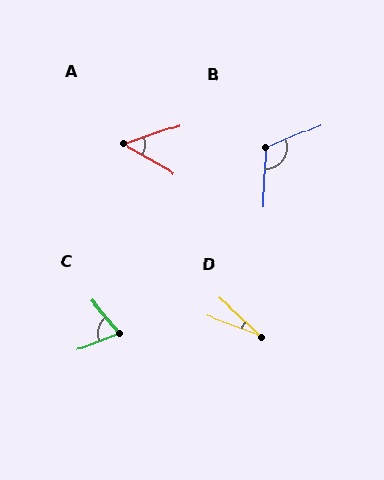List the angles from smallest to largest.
D (22°), A (49°), C (71°), B (114°).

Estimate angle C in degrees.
Approximately 71 degrees.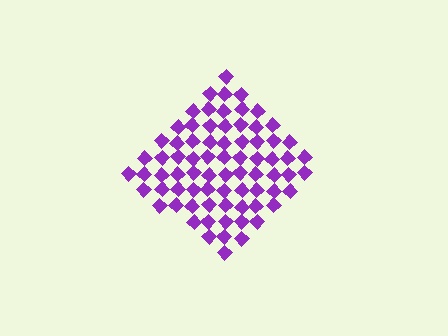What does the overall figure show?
The overall figure shows a diamond.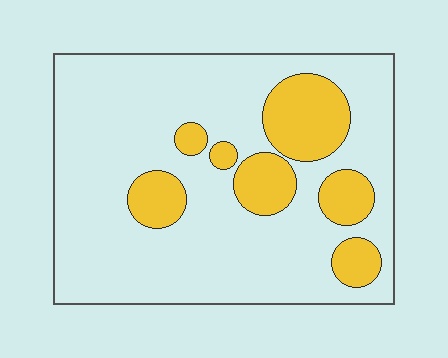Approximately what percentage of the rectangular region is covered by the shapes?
Approximately 20%.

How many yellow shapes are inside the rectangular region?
7.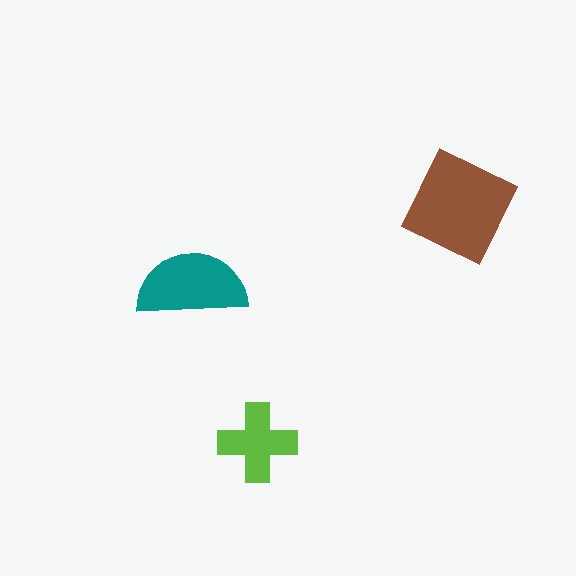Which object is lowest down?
The lime cross is bottommost.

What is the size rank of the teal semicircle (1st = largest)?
2nd.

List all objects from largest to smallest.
The brown diamond, the teal semicircle, the lime cross.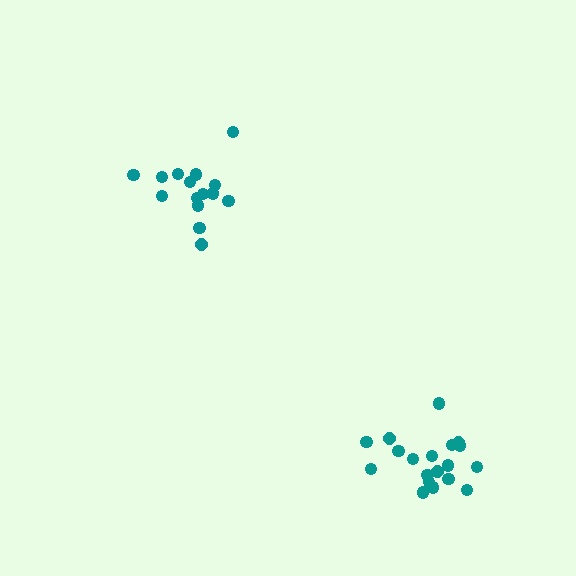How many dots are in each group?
Group 1: 19 dots, Group 2: 15 dots (34 total).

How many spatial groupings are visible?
There are 2 spatial groupings.